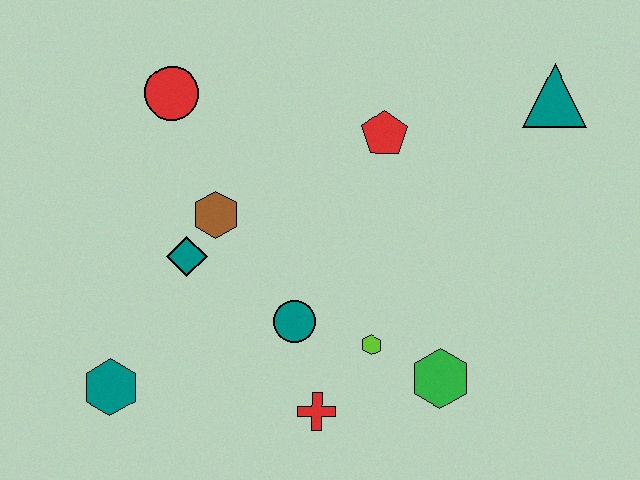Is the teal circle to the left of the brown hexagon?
No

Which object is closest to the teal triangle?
The red pentagon is closest to the teal triangle.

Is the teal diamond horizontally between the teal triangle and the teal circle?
No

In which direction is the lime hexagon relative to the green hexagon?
The lime hexagon is to the left of the green hexagon.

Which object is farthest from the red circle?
The green hexagon is farthest from the red circle.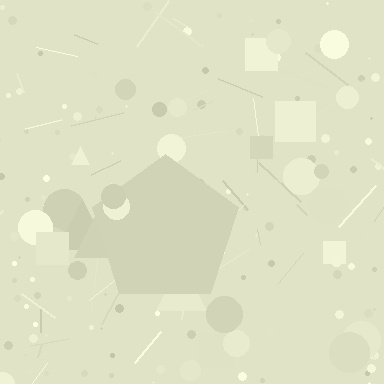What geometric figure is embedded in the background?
A pentagon is embedded in the background.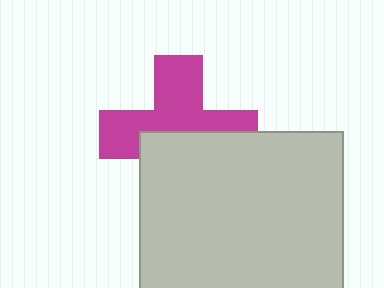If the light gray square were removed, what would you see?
You would see the complete magenta cross.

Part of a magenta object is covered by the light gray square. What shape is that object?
It is a cross.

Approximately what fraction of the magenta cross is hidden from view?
Roughly 45% of the magenta cross is hidden behind the light gray square.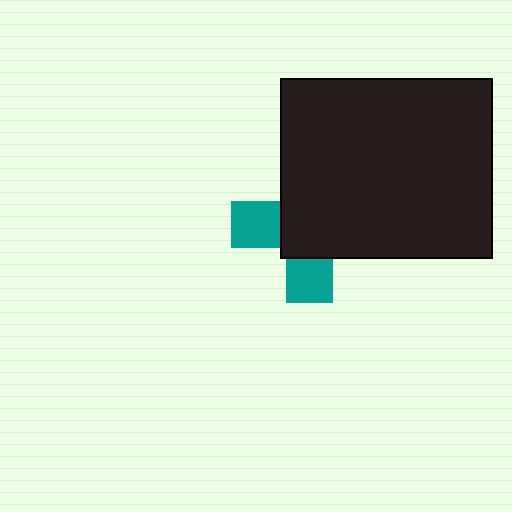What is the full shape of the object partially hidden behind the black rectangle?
The partially hidden object is a teal cross.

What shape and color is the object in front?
The object in front is a black rectangle.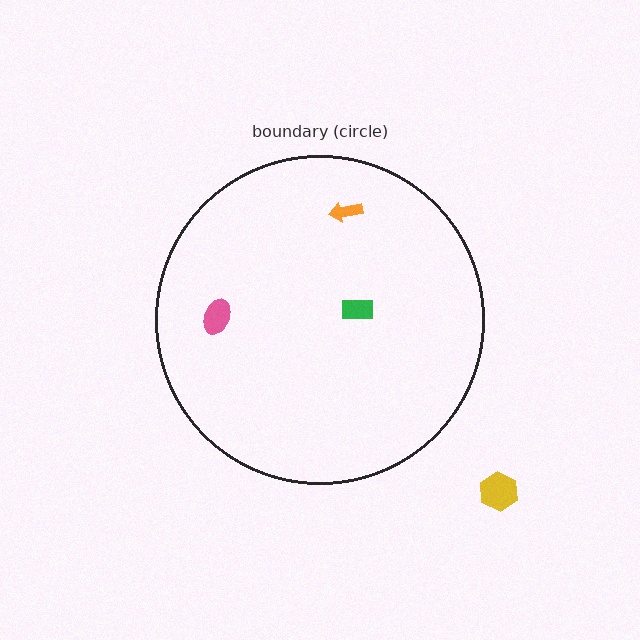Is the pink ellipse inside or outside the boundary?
Inside.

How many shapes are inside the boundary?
3 inside, 1 outside.